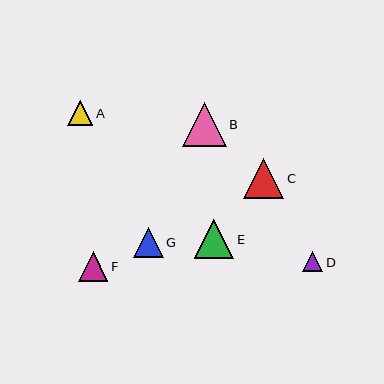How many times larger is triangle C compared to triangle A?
Triangle C is approximately 1.6 times the size of triangle A.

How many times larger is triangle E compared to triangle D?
Triangle E is approximately 2.0 times the size of triangle D.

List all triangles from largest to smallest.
From largest to smallest: B, C, E, G, F, A, D.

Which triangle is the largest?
Triangle B is the largest with a size of approximately 44 pixels.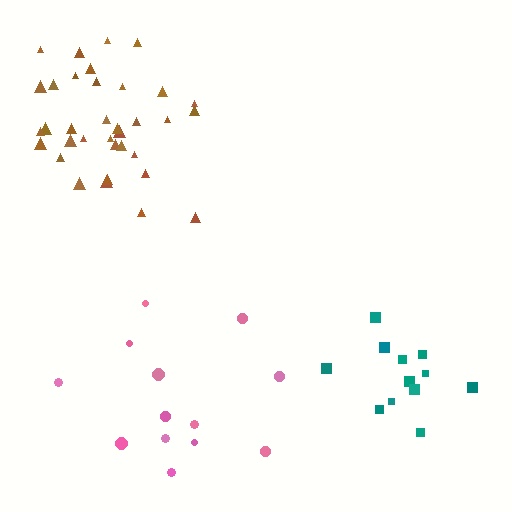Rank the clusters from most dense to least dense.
brown, teal, pink.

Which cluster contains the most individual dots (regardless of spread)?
Brown (35).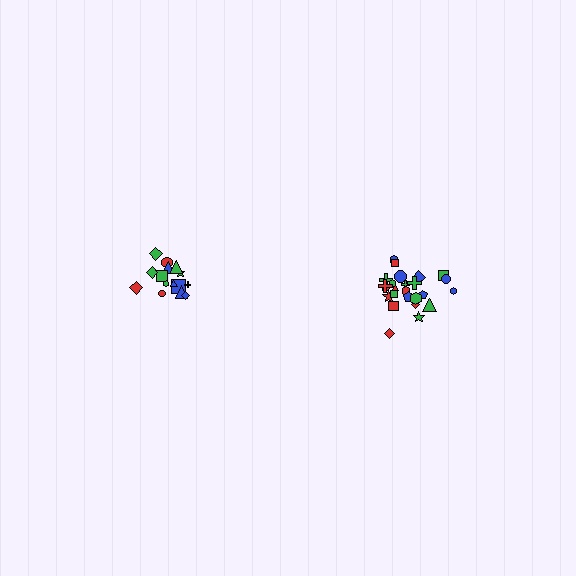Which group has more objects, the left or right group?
The right group.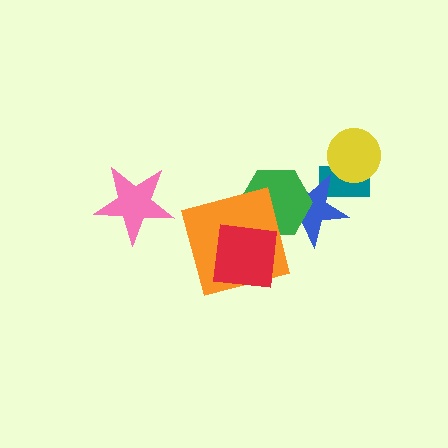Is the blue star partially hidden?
Yes, it is partially covered by another shape.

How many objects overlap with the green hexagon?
2 objects overlap with the green hexagon.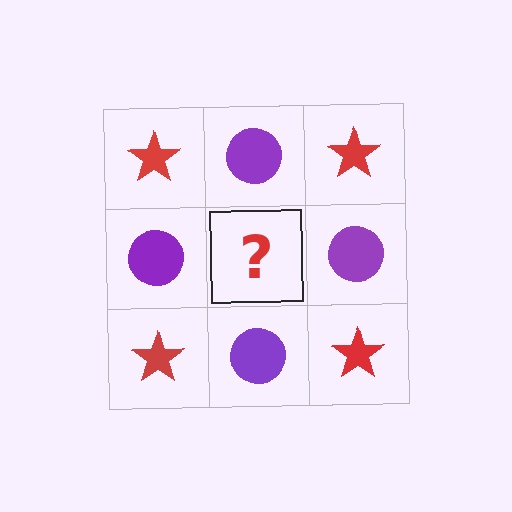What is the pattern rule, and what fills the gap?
The rule is that it alternates red star and purple circle in a checkerboard pattern. The gap should be filled with a red star.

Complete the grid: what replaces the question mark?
The question mark should be replaced with a red star.